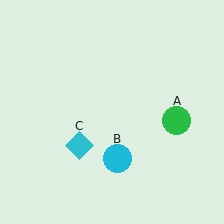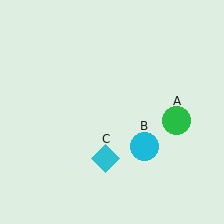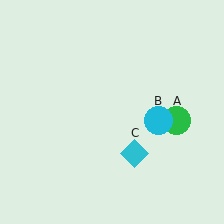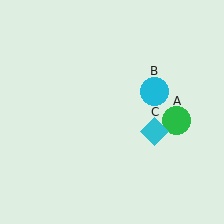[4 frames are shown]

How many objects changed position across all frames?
2 objects changed position: cyan circle (object B), cyan diamond (object C).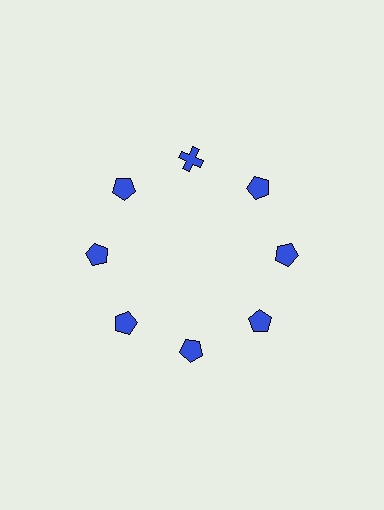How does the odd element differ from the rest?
It has a different shape: cross instead of pentagon.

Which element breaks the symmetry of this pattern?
The blue cross at roughly the 12 o'clock position breaks the symmetry. All other shapes are blue pentagons.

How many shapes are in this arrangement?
There are 8 shapes arranged in a ring pattern.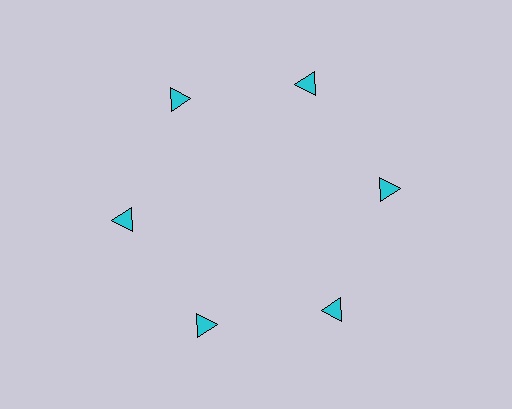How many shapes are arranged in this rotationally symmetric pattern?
There are 6 shapes, arranged in 6 groups of 1.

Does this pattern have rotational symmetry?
Yes, this pattern has 6-fold rotational symmetry. It looks the same after rotating 60 degrees around the center.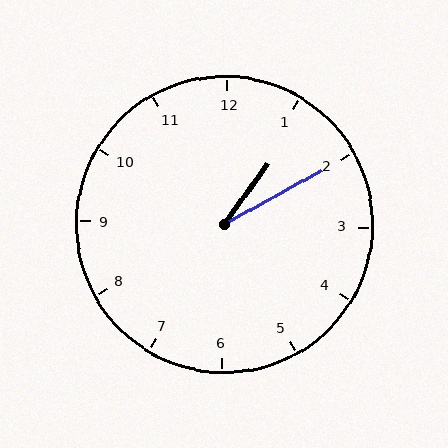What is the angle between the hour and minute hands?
Approximately 25 degrees.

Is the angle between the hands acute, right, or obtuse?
It is acute.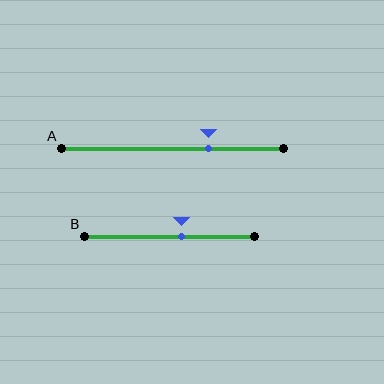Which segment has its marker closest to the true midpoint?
Segment B has its marker closest to the true midpoint.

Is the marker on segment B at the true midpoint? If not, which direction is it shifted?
No, the marker on segment B is shifted to the right by about 7% of the segment length.